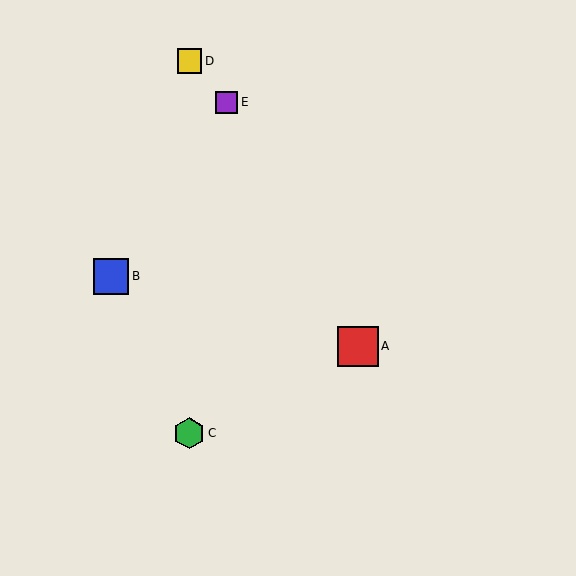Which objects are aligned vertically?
Objects C, D are aligned vertically.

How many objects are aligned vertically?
2 objects (C, D) are aligned vertically.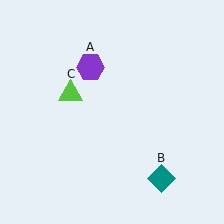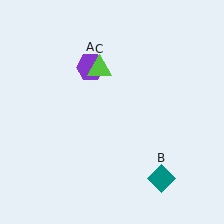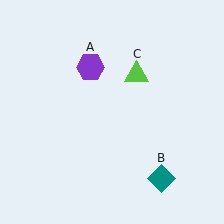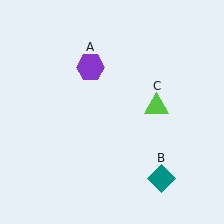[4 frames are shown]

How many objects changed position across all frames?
1 object changed position: lime triangle (object C).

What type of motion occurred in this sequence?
The lime triangle (object C) rotated clockwise around the center of the scene.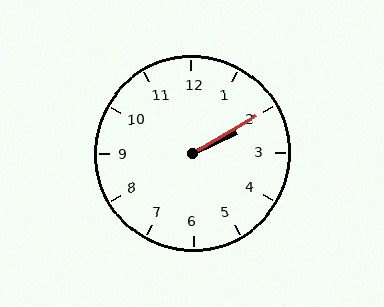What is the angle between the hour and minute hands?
Approximately 5 degrees.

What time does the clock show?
2:10.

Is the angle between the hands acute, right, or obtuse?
It is acute.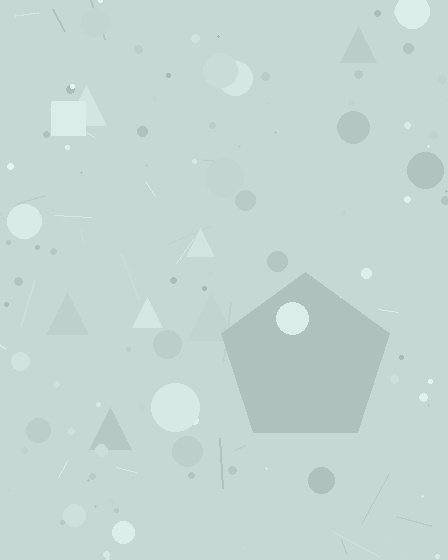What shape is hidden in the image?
A pentagon is hidden in the image.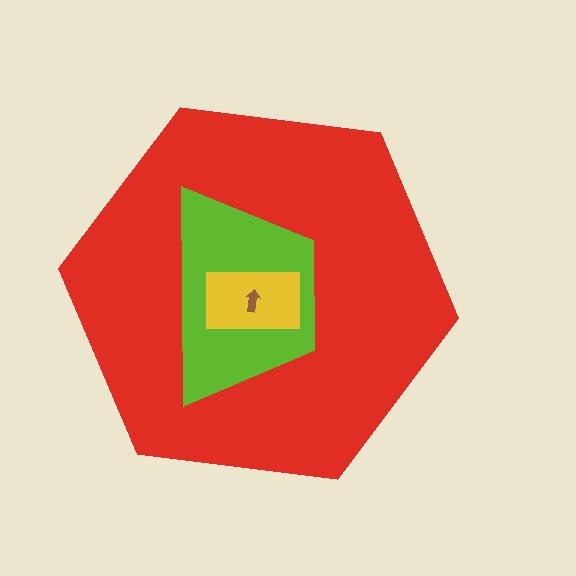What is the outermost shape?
The red hexagon.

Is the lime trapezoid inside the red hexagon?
Yes.